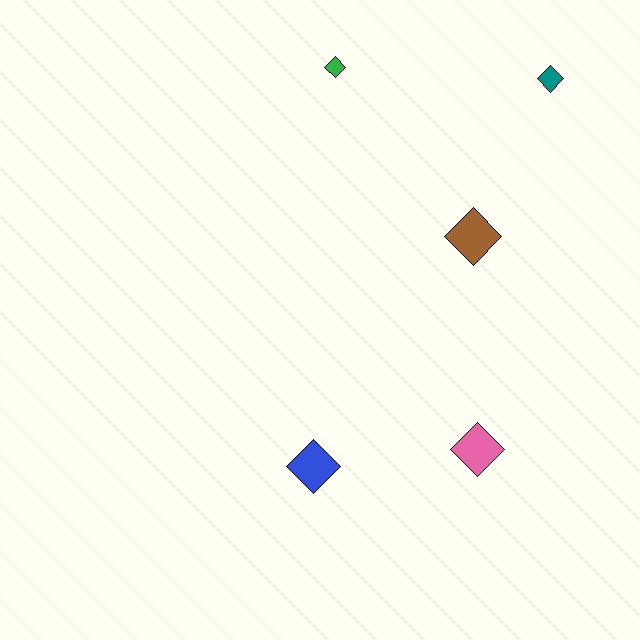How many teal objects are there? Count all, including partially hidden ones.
There is 1 teal object.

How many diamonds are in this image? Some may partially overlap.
There are 5 diamonds.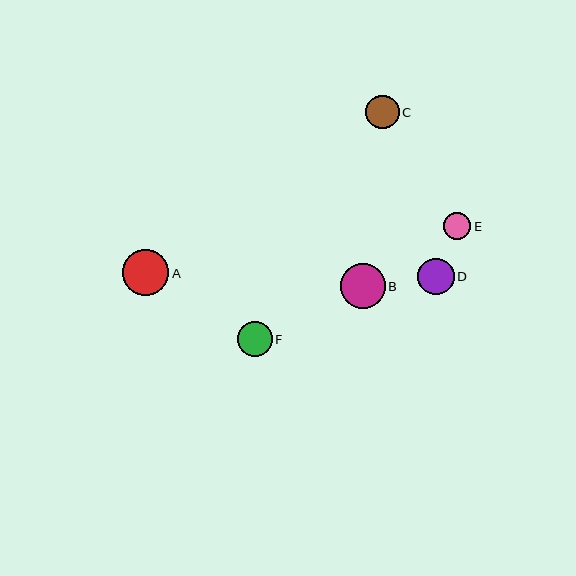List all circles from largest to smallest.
From largest to smallest: A, B, D, F, C, E.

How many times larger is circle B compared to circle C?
Circle B is approximately 1.3 times the size of circle C.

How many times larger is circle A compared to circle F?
Circle A is approximately 1.3 times the size of circle F.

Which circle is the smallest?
Circle E is the smallest with a size of approximately 27 pixels.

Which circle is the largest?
Circle A is the largest with a size of approximately 46 pixels.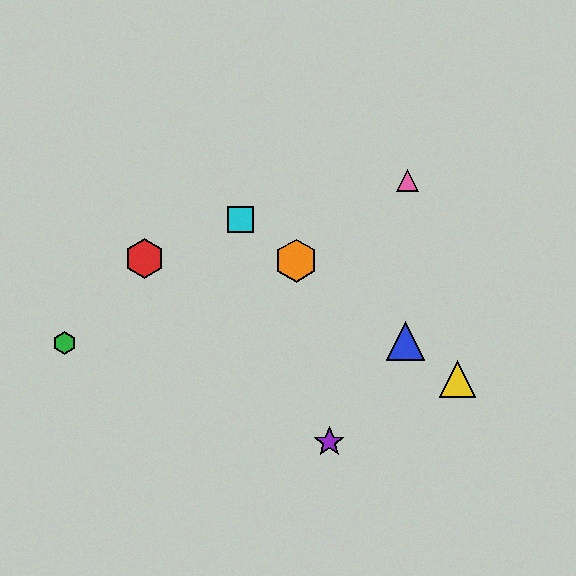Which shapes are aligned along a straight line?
The blue triangle, the yellow triangle, the orange hexagon, the cyan square are aligned along a straight line.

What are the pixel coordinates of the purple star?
The purple star is at (329, 442).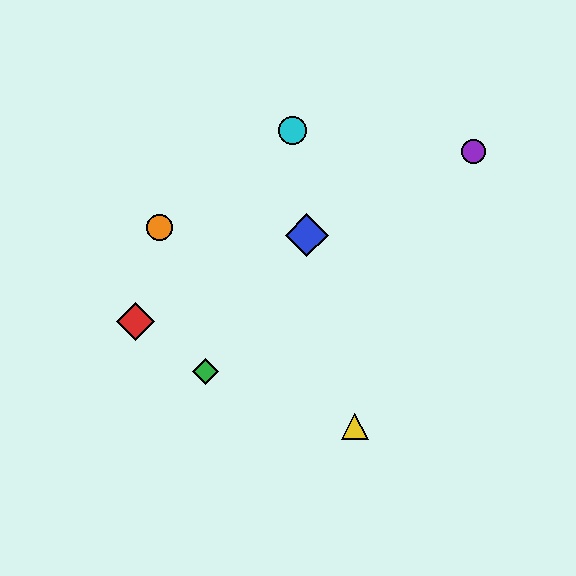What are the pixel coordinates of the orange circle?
The orange circle is at (159, 228).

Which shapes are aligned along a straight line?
The red diamond, the blue diamond, the purple circle are aligned along a straight line.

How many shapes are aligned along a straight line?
3 shapes (the red diamond, the blue diamond, the purple circle) are aligned along a straight line.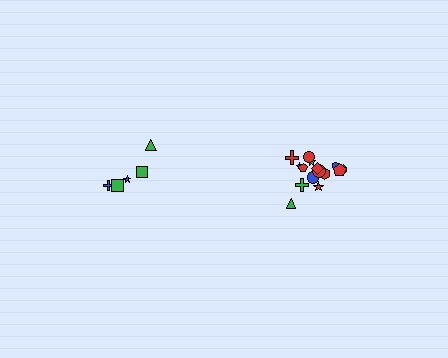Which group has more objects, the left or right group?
The right group.